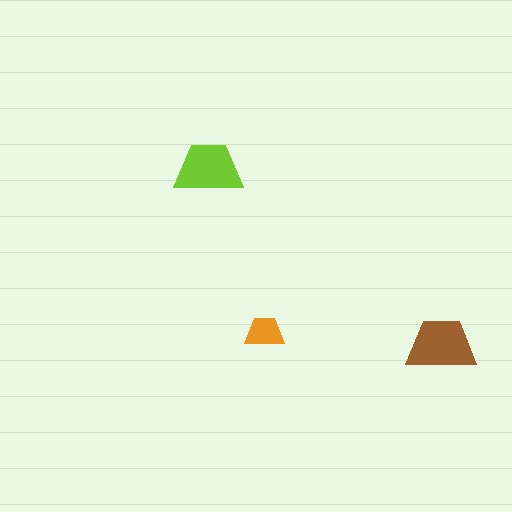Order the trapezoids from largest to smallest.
the brown one, the lime one, the orange one.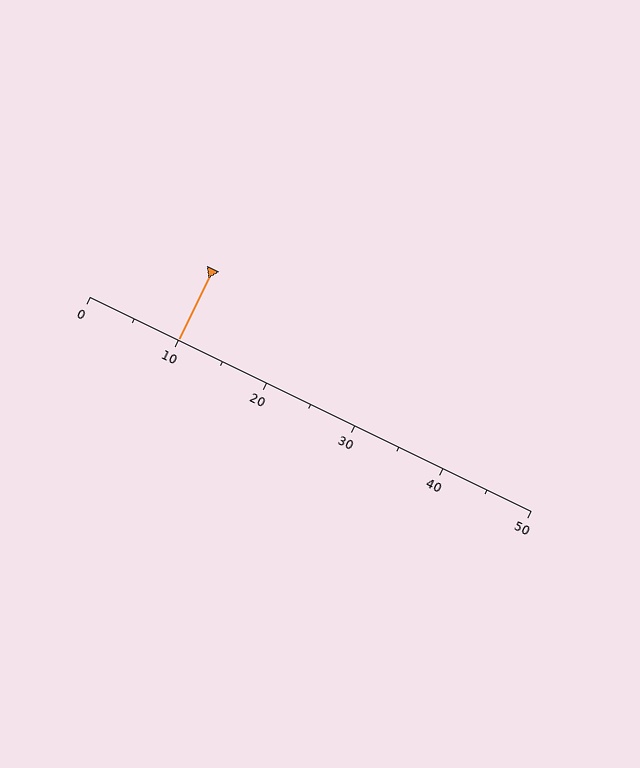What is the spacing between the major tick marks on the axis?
The major ticks are spaced 10 apart.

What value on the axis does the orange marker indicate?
The marker indicates approximately 10.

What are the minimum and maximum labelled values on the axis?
The axis runs from 0 to 50.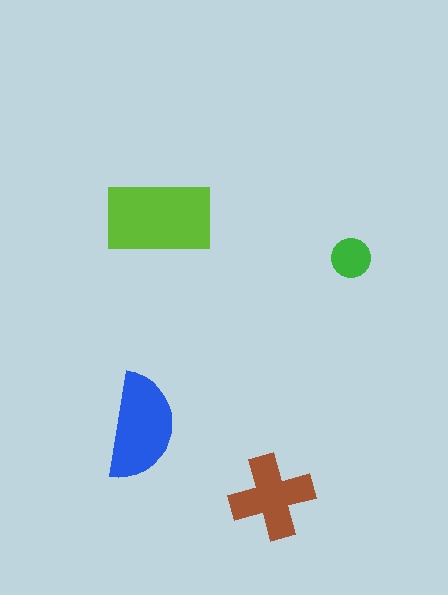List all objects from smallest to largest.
The green circle, the brown cross, the blue semicircle, the lime rectangle.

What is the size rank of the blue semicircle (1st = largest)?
2nd.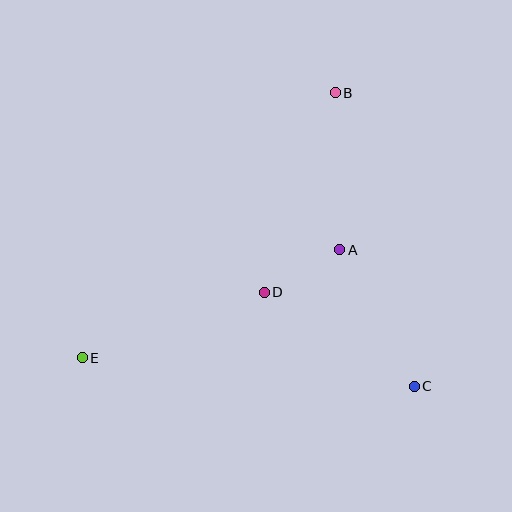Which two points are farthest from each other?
Points B and E are farthest from each other.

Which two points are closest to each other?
Points A and D are closest to each other.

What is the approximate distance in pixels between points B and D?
The distance between B and D is approximately 212 pixels.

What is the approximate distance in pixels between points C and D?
The distance between C and D is approximately 177 pixels.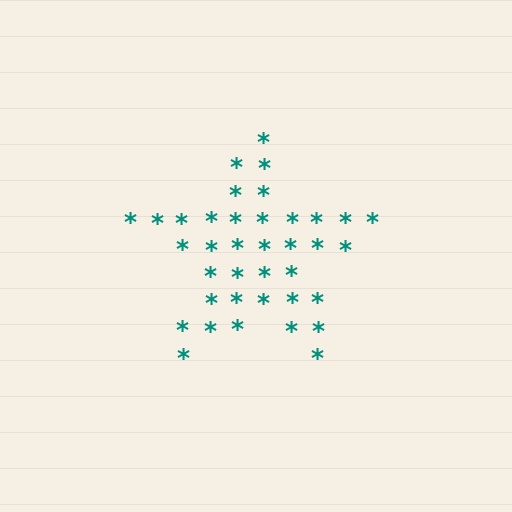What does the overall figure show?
The overall figure shows a star.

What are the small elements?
The small elements are asterisks.